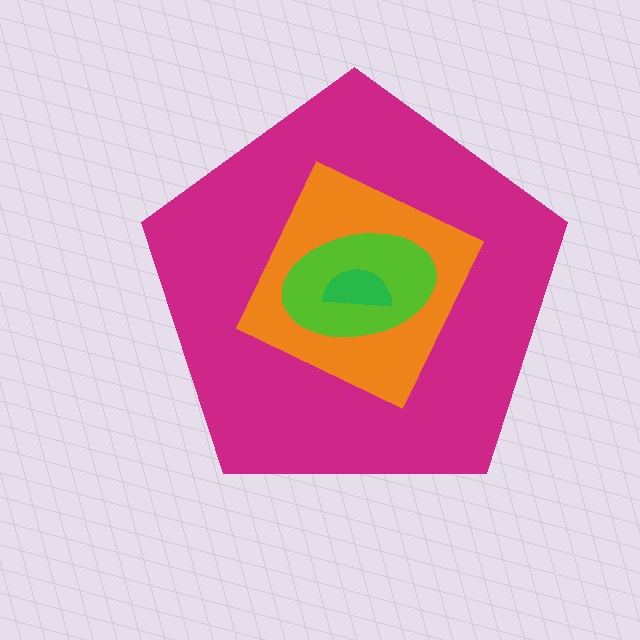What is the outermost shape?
The magenta pentagon.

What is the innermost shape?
The green semicircle.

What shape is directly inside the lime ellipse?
The green semicircle.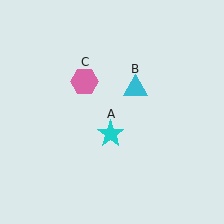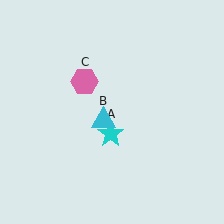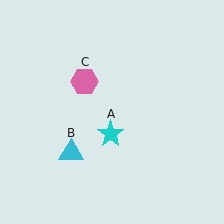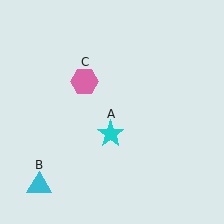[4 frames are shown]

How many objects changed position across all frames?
1 object changed position: cyan triangle (object B).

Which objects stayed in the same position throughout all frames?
Cyan star (object A) and pink hexagon (object C) remained stationary.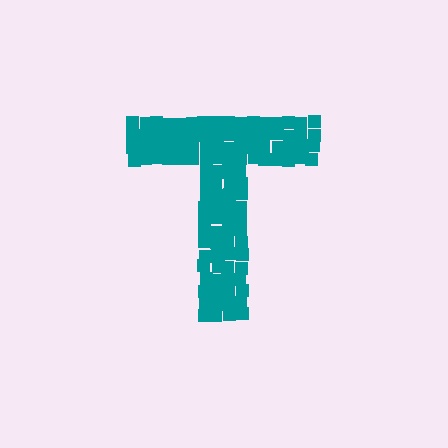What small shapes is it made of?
It is made of small squares.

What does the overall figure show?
The overall figure shows the letter T.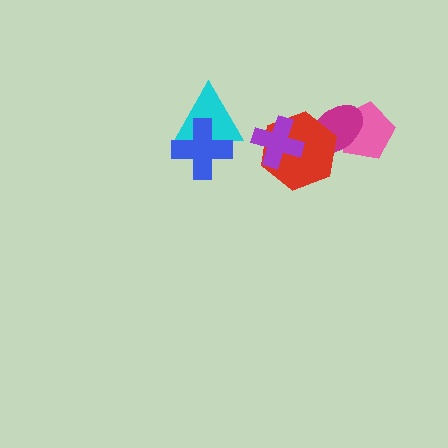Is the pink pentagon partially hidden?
Yes, it is partially covered by another shape.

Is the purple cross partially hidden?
No, no other shape covers it.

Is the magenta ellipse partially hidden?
Yes, it is partially covered by another shape.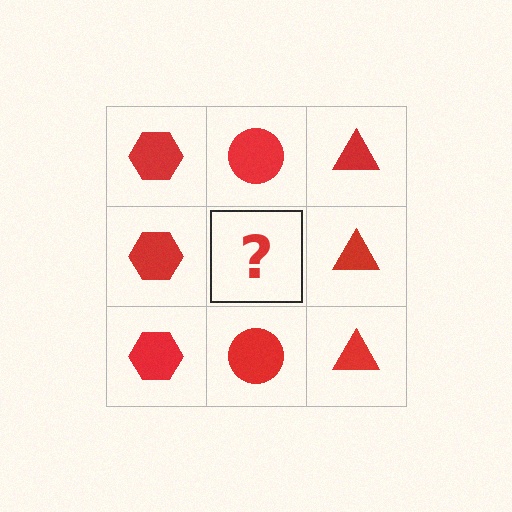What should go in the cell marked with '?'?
The missing cell should contain a red circle.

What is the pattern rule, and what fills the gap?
The rule is that each column has a consistent shape. The gap should be filled with a red circle.